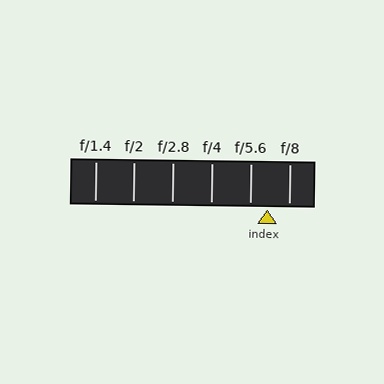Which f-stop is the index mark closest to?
The index mark is closest to f/5.6.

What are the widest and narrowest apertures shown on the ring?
The widest aperture shown is f/1.4 and the narrowest is f/8.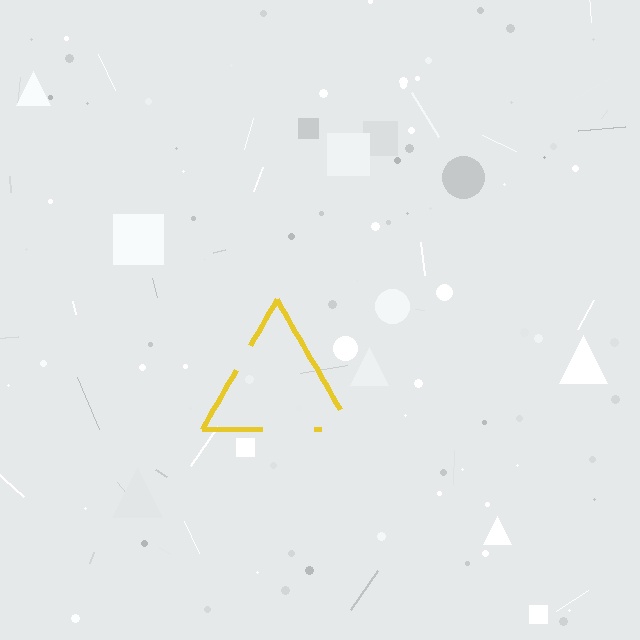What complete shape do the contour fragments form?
The contour fragments form a triangle.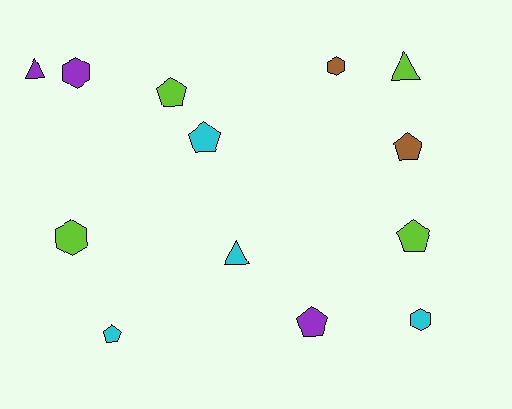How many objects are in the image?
There are 13 objects.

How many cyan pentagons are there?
There are 2 cyan pentagons.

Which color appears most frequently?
Cyan, with 4 objects.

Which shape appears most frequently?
Pentagon, with 6 objects.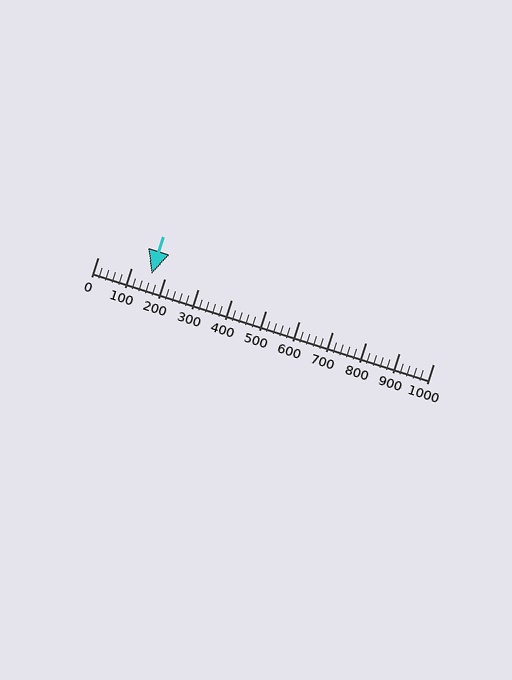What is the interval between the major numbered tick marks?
The major tick marks are spaced 100 units apart.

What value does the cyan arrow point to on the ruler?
The cyan arrow points to approximately 161.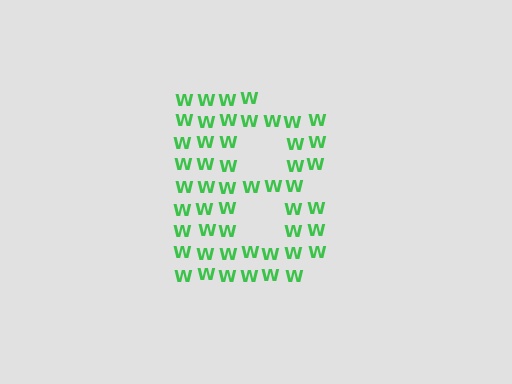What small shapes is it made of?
It is made of small letter W's.